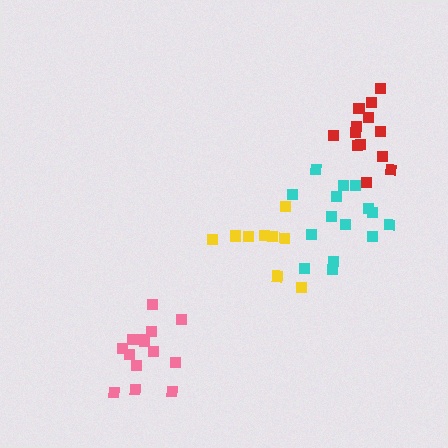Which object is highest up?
The red cluster is topmost.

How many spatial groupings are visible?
There are 4 spatial groupings.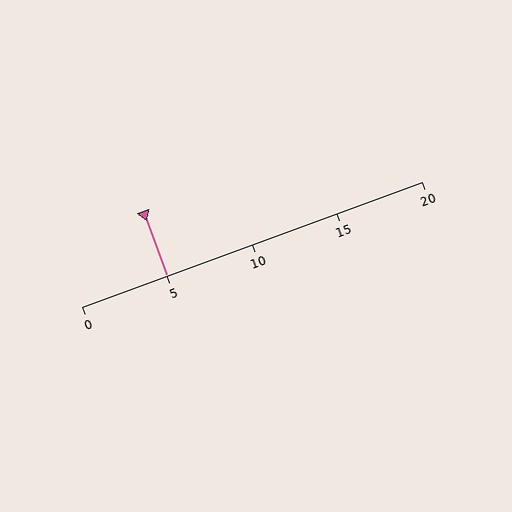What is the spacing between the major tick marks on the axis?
The major ticks are spaced 5 apart.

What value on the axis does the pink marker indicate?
The marker indicates approximately 5.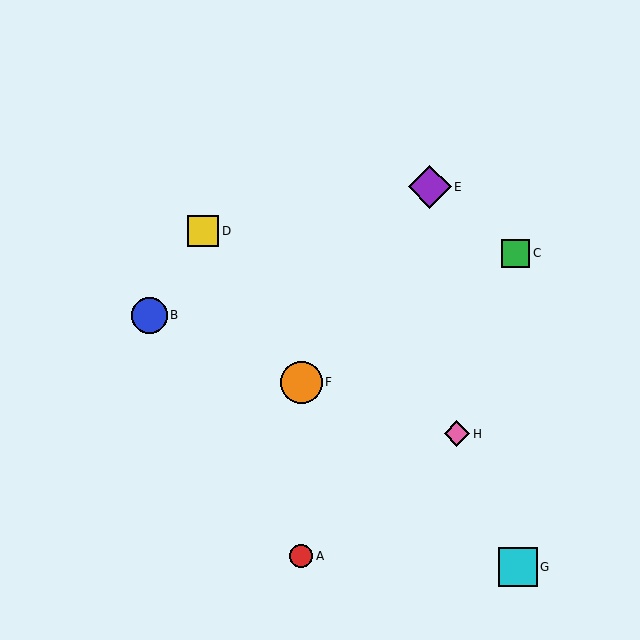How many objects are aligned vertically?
2 objects (A, F) are aligned vertically.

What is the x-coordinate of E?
Object E is at x≈430.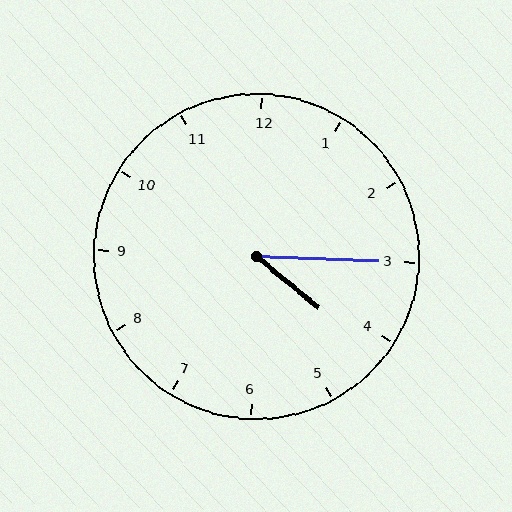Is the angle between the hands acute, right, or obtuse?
It is acute.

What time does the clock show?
4:15.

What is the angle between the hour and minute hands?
Approximately 38 degrees.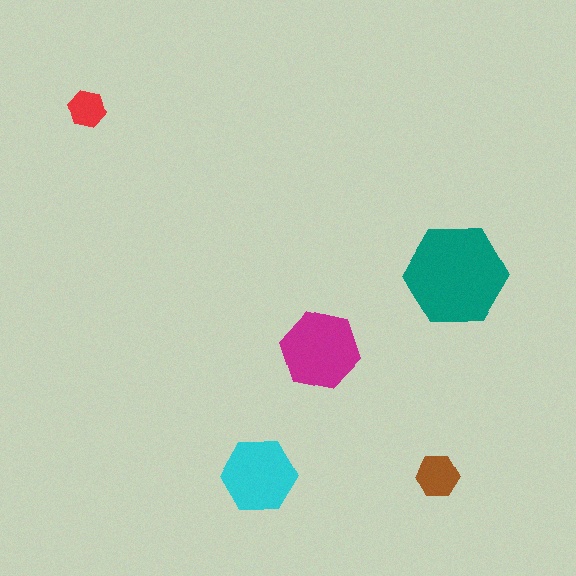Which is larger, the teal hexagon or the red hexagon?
The teal one.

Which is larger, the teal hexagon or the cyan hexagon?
The teal one.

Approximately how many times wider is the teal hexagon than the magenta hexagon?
About 1.5 times wider.